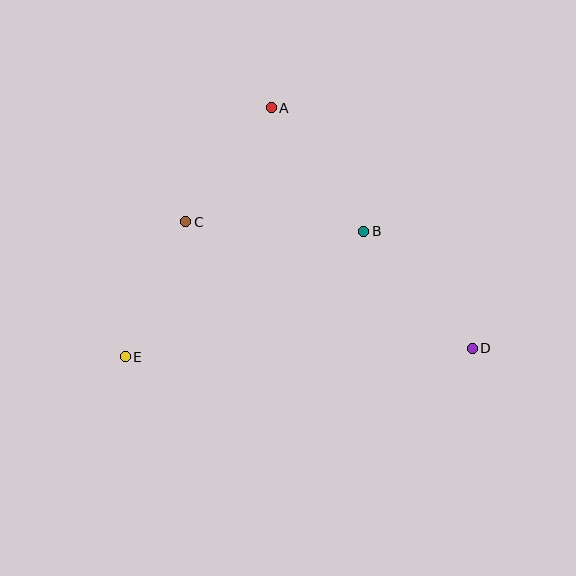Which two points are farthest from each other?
Points D and E are farthest from each other.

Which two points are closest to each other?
Points A and C are closest to each other.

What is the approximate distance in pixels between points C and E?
The distance between C and E is approximately 148 pixels.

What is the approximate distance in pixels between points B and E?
The distance between B and E is approximately 270 pixels.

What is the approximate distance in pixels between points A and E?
The distance between A and E is approximately 289 pixels.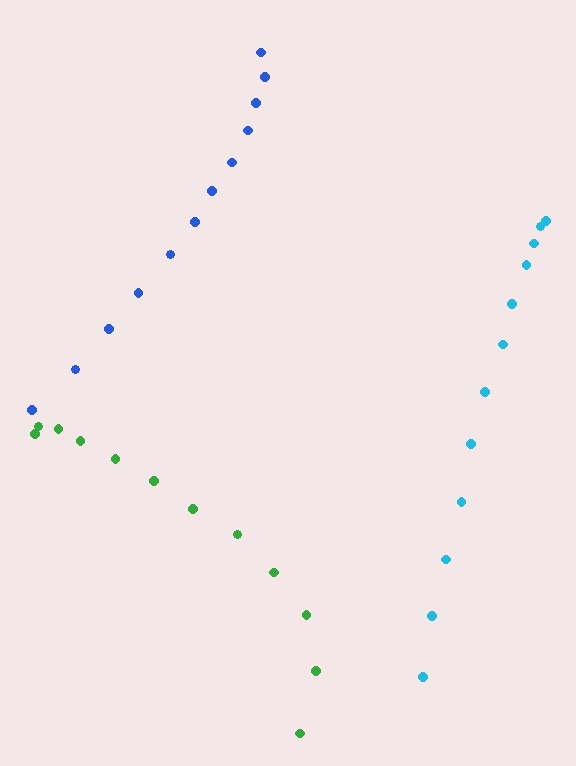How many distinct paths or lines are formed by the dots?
There are 3 distinct paths.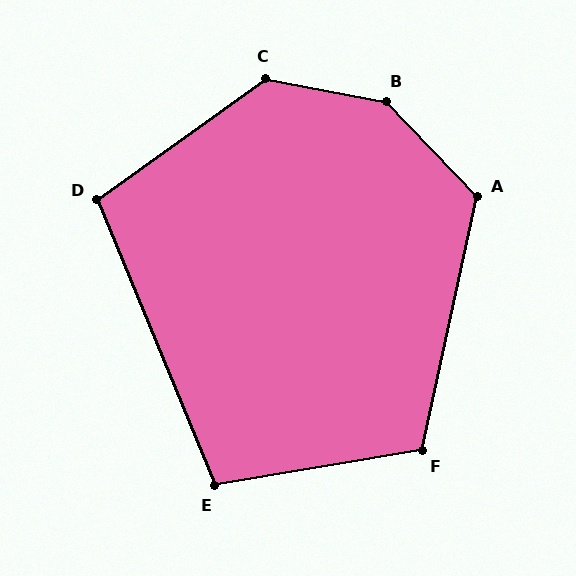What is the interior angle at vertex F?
Approximately 112 degrees (obtuse).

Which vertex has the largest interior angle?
B, at approximately 145 degrees.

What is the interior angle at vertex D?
Approximately 103 degrees (obtuse).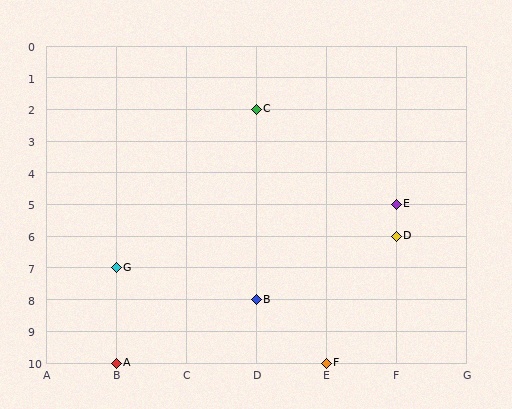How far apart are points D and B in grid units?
Points D and B are 2 columns and 2 rows apart (about 2.8 grid units diagonally).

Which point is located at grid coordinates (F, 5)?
Point E is at (F, 5).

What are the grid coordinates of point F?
Point F is at grid coordinates (E, 10).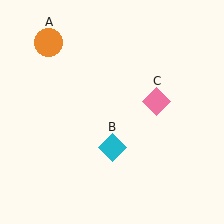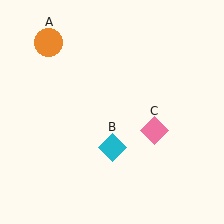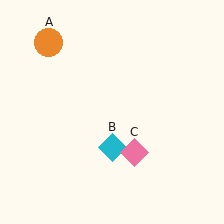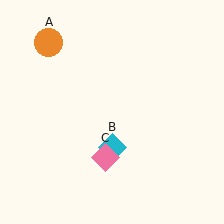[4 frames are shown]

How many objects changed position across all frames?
1 object changed position: pink diamond (object C).